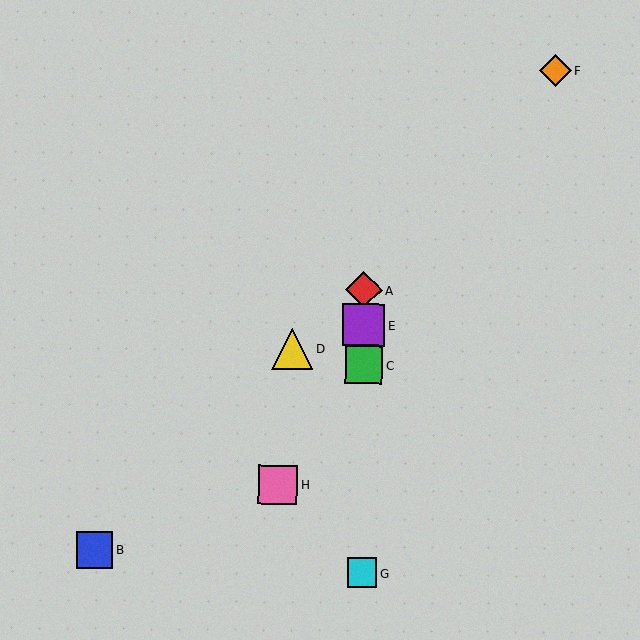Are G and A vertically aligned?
Yes, both are at x≈362.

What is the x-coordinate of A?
Object A is at x≈364.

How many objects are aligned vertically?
4 objects (A, C, E, G) are aligned vertically.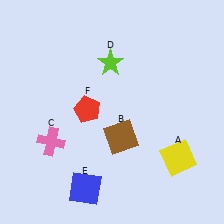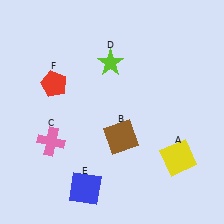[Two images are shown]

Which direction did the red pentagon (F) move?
The red pentagon (F) moved left.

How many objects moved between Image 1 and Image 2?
1 object moved between the two images.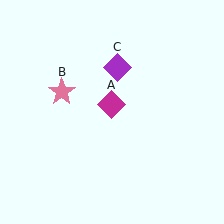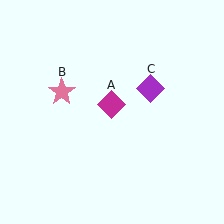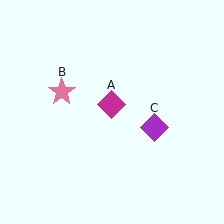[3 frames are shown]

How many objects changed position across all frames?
1 object changed position: purple diamond (object C).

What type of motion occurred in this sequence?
The purple diamond (object C) rotated clockwise around the center of the scene.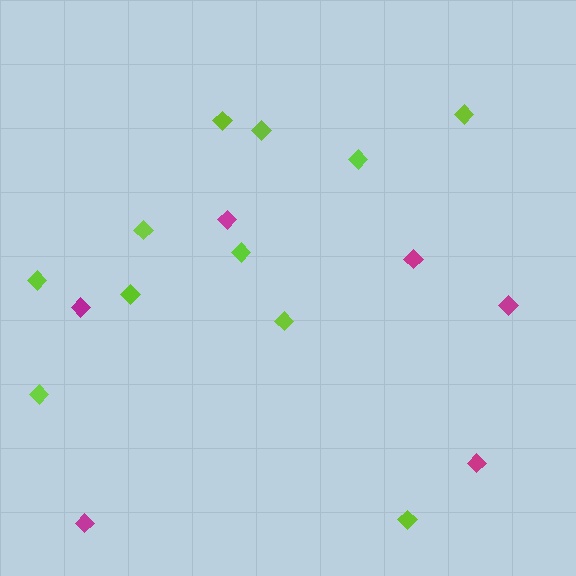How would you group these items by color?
There are 2 groups: one group of lime diamonds (11) and one group of magenta diamonds (6).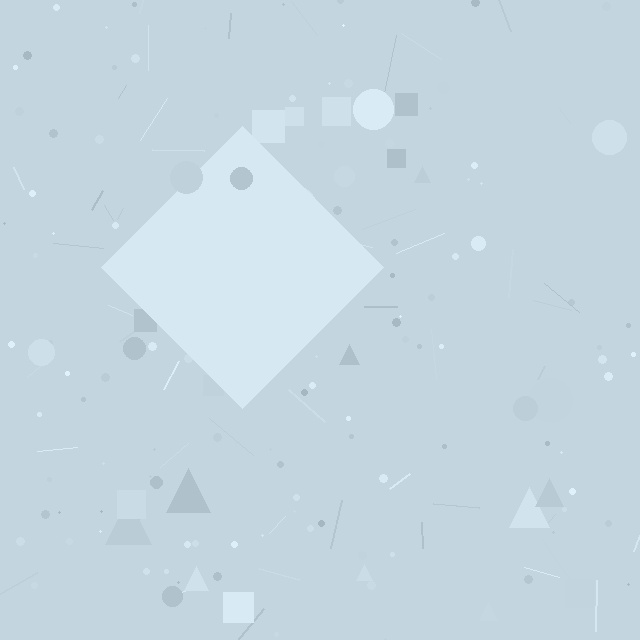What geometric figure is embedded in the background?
A diamond is embedded in the background.